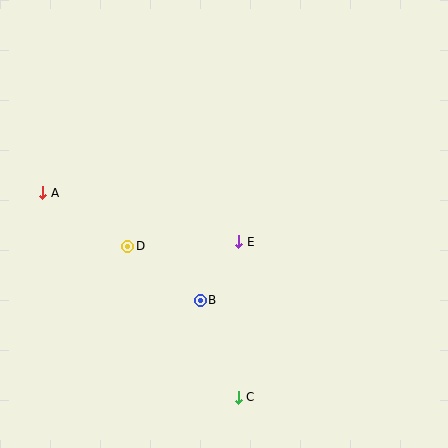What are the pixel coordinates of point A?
Point A is at (43, 193).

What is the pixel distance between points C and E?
The distance between C and E is 155 pixels.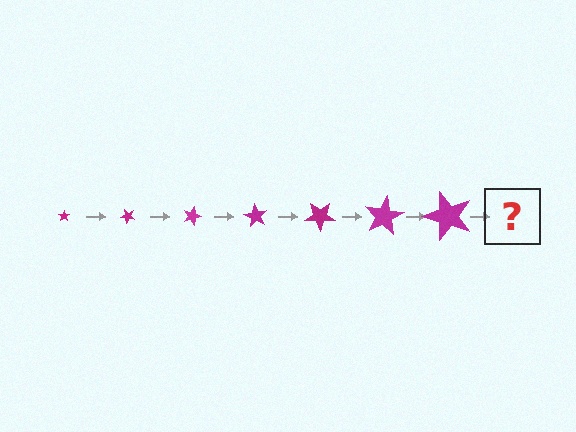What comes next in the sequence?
The next element should be a star, larger than the previous one and rotated 315 degrees from the start.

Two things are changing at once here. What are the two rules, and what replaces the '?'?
The two rules are that the star grows larger each step and it rotates 45 degrees each step. The '?' should be a star, larger than the previous one and rotated 315 degrees from the start.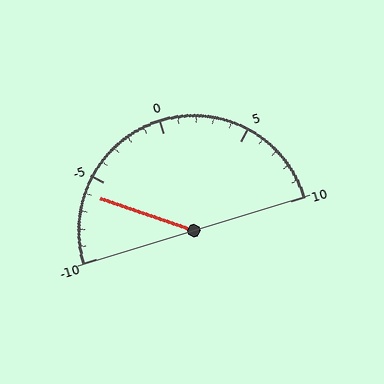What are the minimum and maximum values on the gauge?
The gauge ranges from -10 to 10.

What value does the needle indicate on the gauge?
The needle indicates approximately -6.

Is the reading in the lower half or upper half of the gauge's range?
The reading is in the lower half of the range (-10 to 10).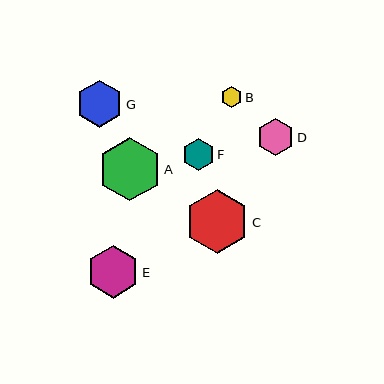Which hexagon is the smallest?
Hexagon B is the smallest with a size of approximately 21 pixels.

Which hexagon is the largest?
Hexagon C is the largest with a size of approximately 64 pixels.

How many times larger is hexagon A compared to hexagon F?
Hexagon A is approximately 2.0 times the size of hexagon F.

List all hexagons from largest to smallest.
From largest to smallest: C, A, E, G, D, F, B.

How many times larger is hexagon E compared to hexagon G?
Hexagon E is approximately 1.1 times the size of hexagon G.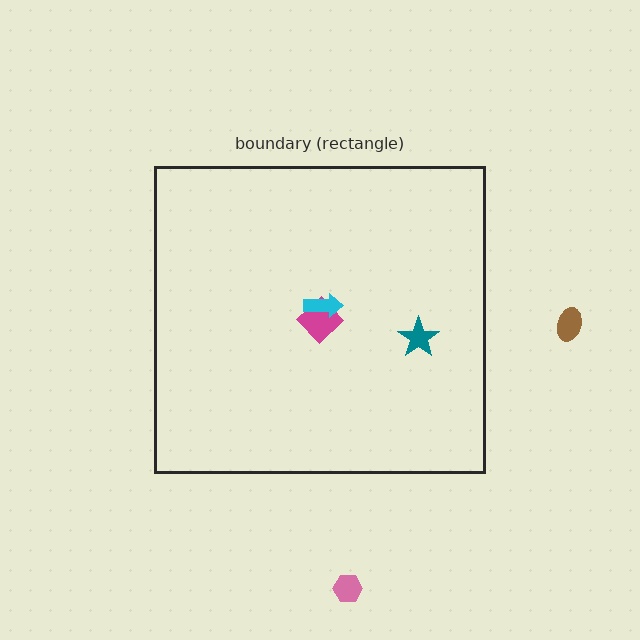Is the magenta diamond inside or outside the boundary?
Inside.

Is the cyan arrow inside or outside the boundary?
Inside.